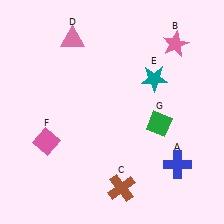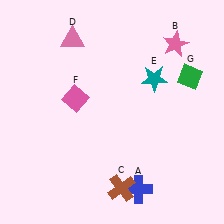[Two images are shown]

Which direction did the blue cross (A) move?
The blue cross (A) moved left.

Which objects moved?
The objects that moved are: the blue cross (A), the pink diamond (F), the green diamond (G).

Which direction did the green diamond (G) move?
The green diamond (G) moved up.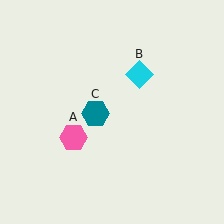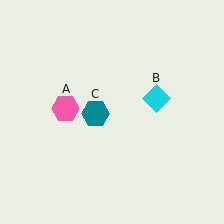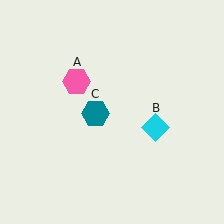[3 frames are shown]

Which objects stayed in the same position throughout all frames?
Teal hexagon (object C) remained stationary.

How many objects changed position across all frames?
2 objects changed position: pink hexagon (object A), cyan diamond (object B).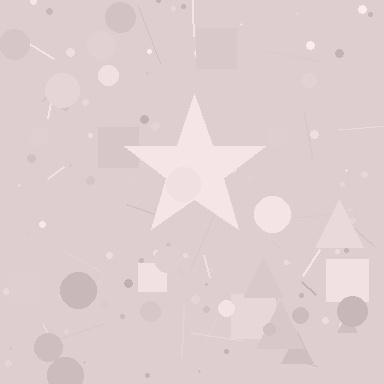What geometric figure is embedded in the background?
A star is embedded in the background.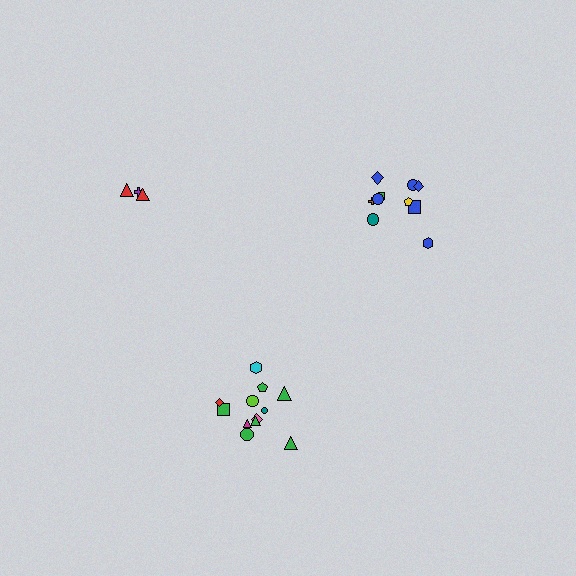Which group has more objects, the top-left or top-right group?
The top-right group.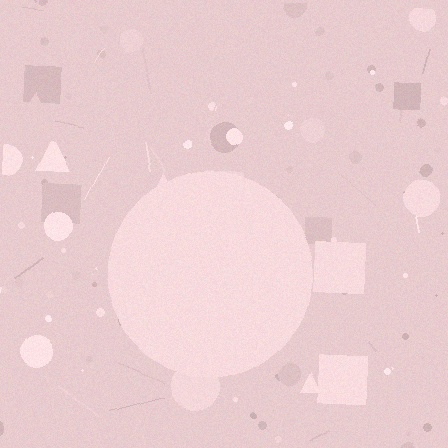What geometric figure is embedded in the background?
A circle is embedded in the background.